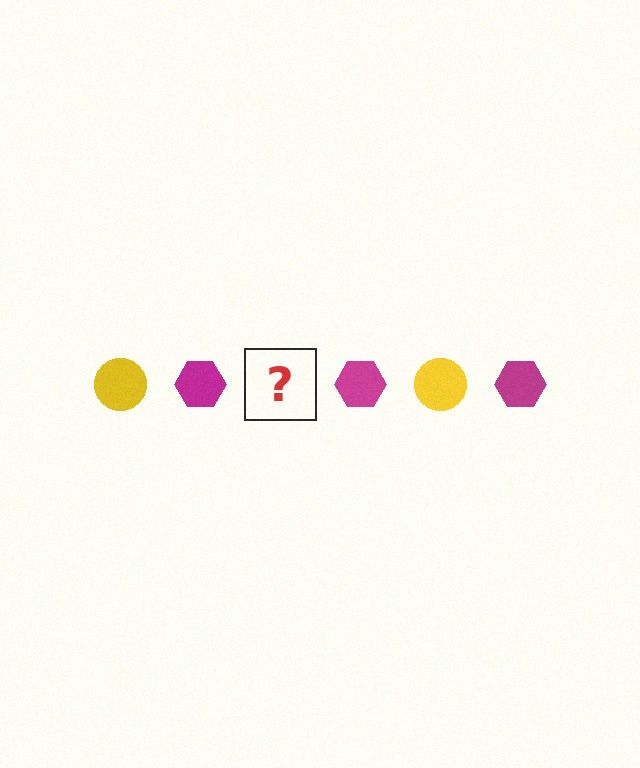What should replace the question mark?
The question mark should be replaced with a yellow circle.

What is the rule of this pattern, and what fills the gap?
The rule is that the pattern alternates between yellow circle and magenta hexagon. The gap should be filled with a yellow circle.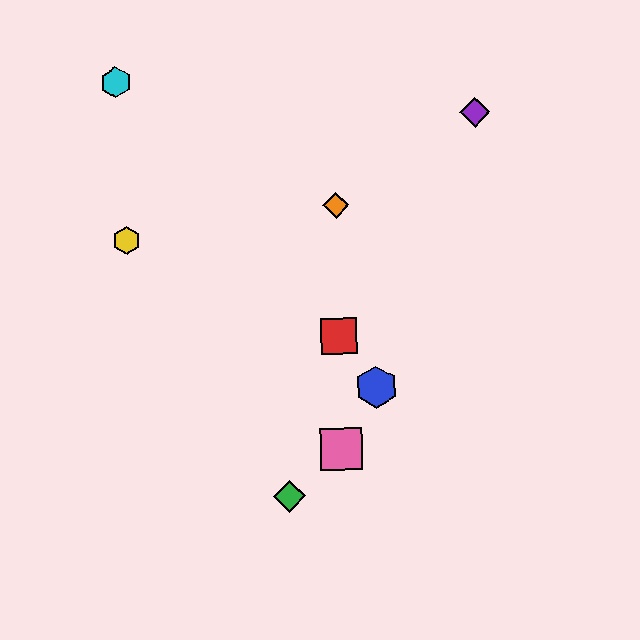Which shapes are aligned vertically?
The red square, the orange diamond, the pink square are aligned vertically.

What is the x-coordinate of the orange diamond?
The orange diamond is at x≈336.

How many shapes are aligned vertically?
3 shapes (the red square, the orange diamond, the pink square) are aligned vertically.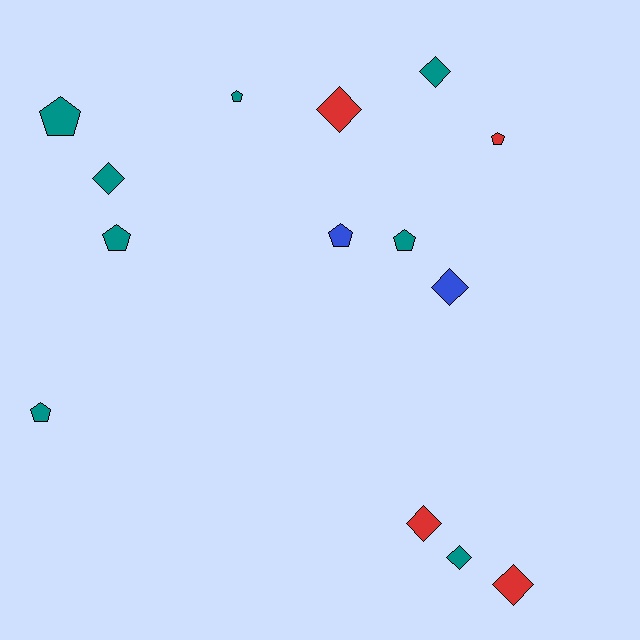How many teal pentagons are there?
There are 5 teal pentagons.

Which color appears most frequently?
Teal, with 8 objects.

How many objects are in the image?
There are 14 objects.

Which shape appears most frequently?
Pentagon, with 7 objects.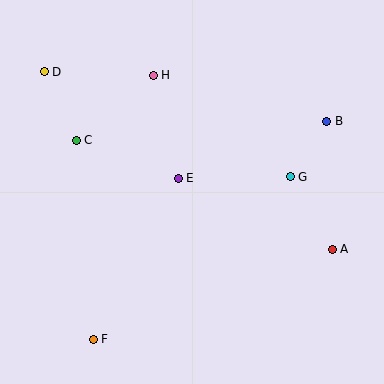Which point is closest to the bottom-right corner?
Point A is closest to the bottom-right corner.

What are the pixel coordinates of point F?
Point F is at (93, 339).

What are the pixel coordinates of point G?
Point G is at (290, 177).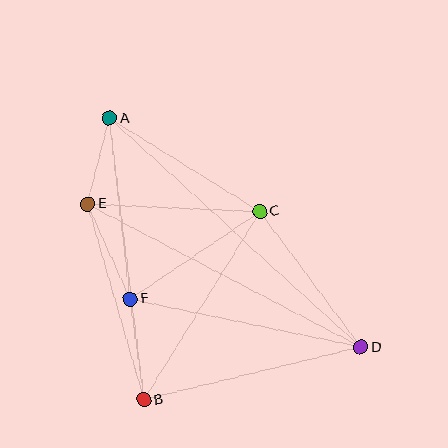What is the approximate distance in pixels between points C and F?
The distance between C and F is approximately 156 pixels.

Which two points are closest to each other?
Points A and E are closest to each other.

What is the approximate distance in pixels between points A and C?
The distance between A and C is approximately 177 pixels.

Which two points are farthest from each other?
Points A and D are farthest from each other.